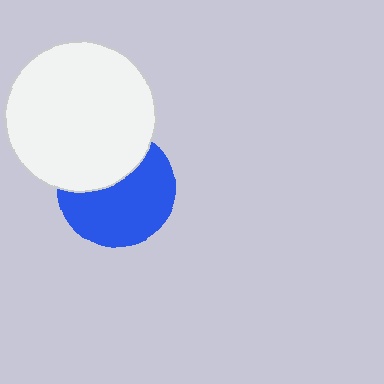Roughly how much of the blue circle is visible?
About half of it is visible (roughly 63%).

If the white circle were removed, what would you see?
You would see the complete blue circle.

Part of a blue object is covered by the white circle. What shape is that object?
It is a circle.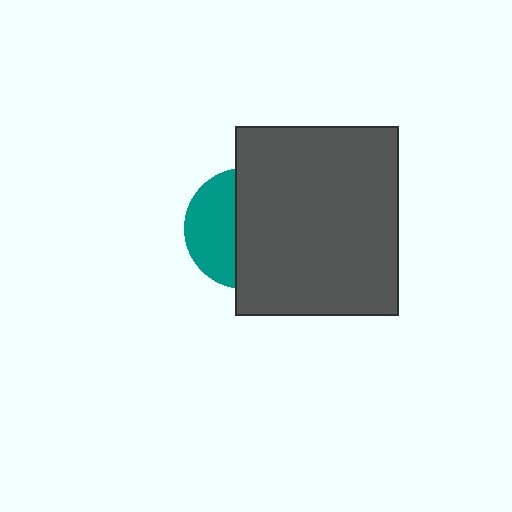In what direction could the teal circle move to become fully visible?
The teal circle could move left. That would shift it out from behind the dark gray rectangle entirely.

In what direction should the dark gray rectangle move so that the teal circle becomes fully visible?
The dark gray rectangle should move right. That is the shortest direction to clear the overlap and leave the teal circle fully visible.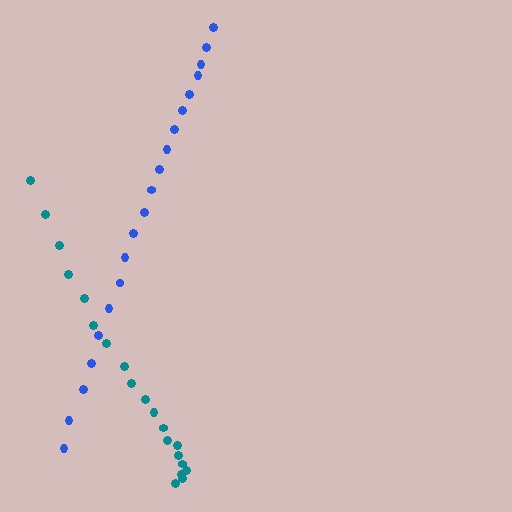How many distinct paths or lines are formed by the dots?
There are 2 distinct paths.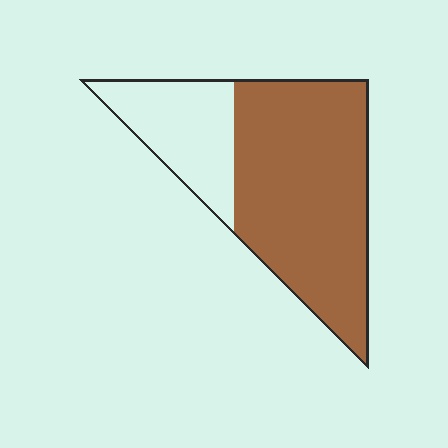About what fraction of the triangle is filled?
About three quarters (3/4).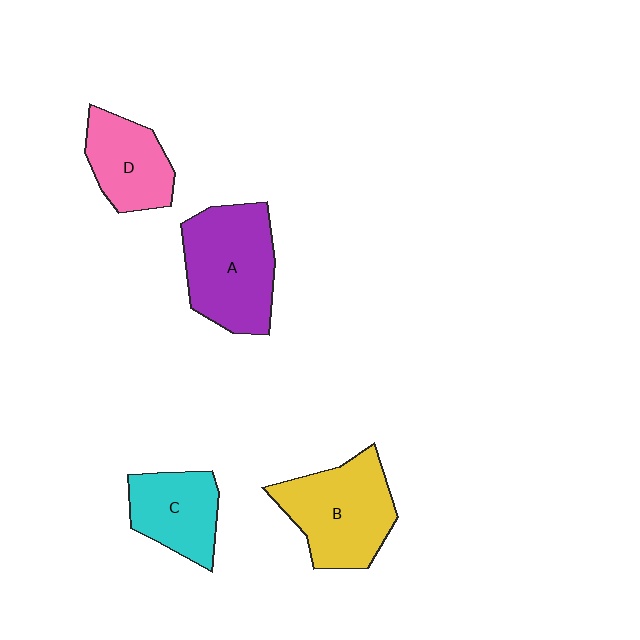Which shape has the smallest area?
Shape C (cyan).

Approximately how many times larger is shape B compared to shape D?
Approximately 1.4 times.